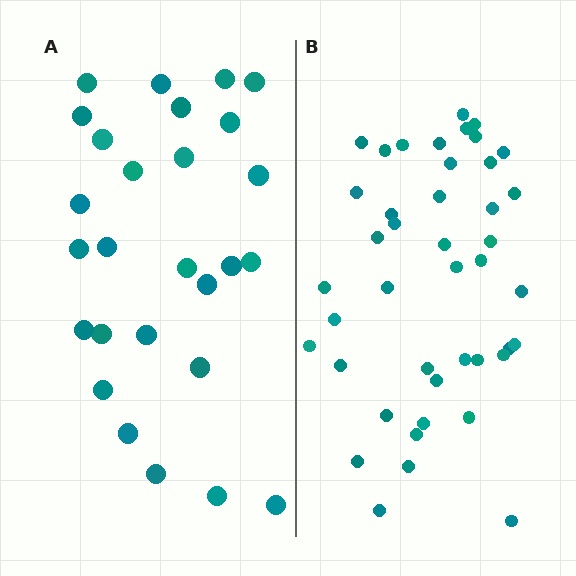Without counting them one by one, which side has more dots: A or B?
Region B (the right region) has more dots.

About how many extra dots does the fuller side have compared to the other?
Region B has approximately 15 more dots than region A.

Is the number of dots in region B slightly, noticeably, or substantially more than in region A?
Region B has substantially more. The ratio is roughly 1.6 to 1.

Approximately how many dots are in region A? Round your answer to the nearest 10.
About 30 dots. (The exact count is 27, which rounds to 30.)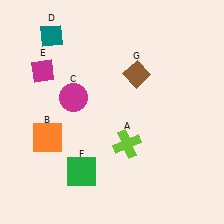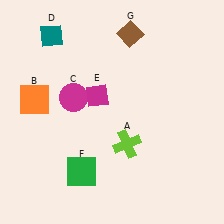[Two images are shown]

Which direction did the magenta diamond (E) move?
The magenta diamond (E) moved right.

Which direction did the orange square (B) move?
The orange square (B) moved up.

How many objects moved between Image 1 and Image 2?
3 objects moved between the two images.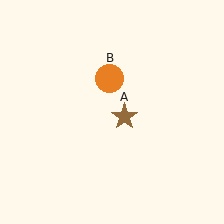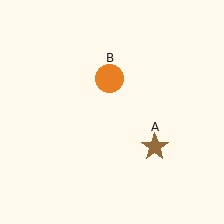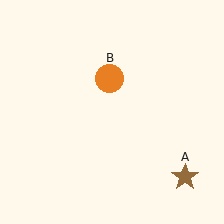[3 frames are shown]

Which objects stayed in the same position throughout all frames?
Orange circle (object B) remained stationary.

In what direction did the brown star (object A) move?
The brown star (object A) moved down and to the right.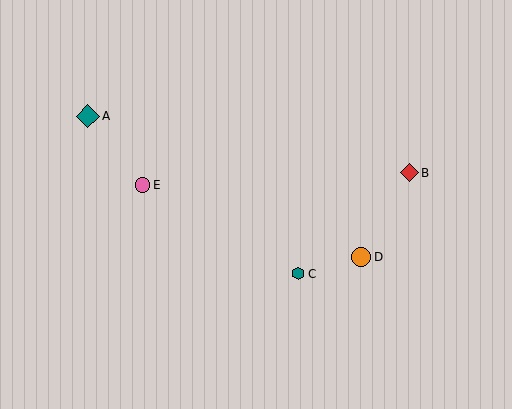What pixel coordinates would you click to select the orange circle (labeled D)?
Click at (361, 257) to select the orange circle D.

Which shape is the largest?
The teal diamond (labeled A) is the largest.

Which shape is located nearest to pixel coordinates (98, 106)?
The teal diamond (labeled A) at (88, 116) is nearest to that location.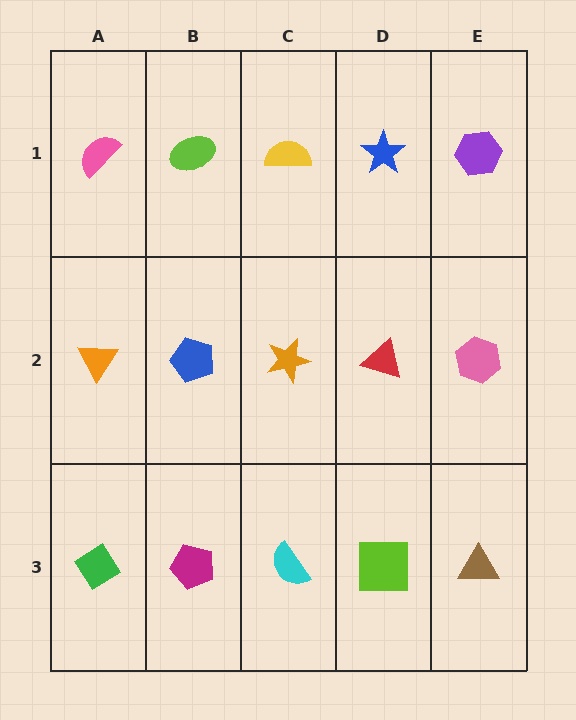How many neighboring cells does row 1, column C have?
3.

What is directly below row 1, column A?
An orange triangle.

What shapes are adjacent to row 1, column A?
An orange triangle (row 2, column A), a lime ellipse (row 1, column B).